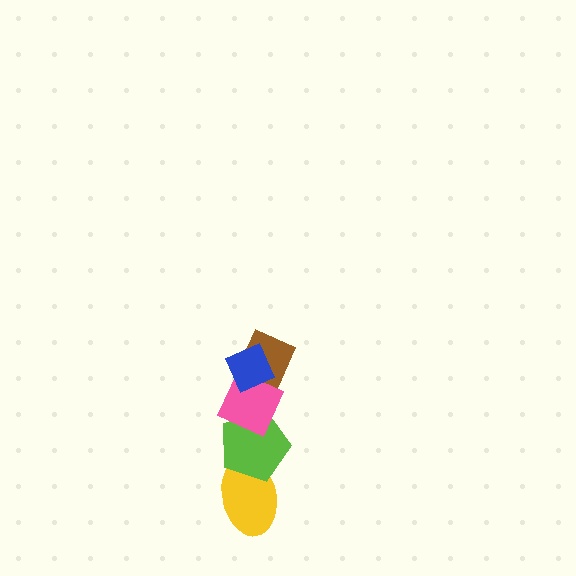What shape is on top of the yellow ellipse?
The lime pentagon is on top of the yellow ellipse.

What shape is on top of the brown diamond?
The blue diamond is on top of the brown diamond.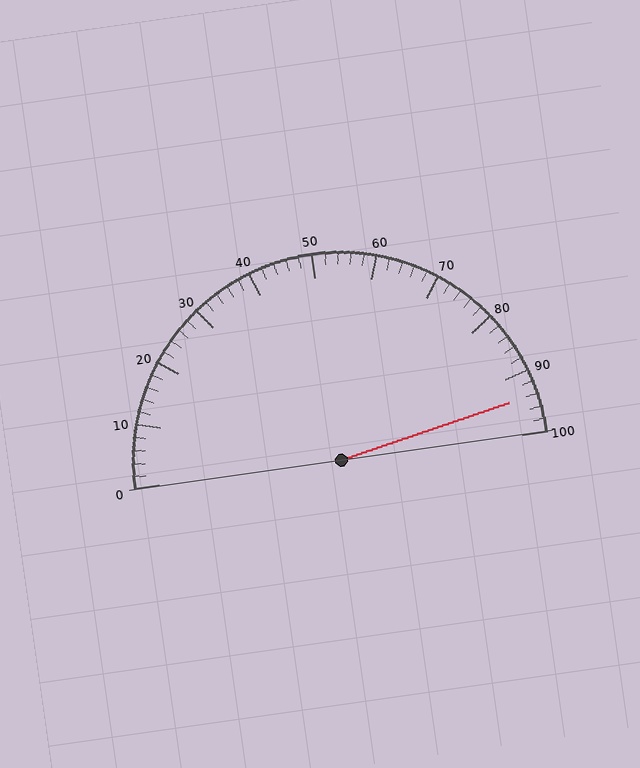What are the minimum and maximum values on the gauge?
The gauge ranges from 0 to 100.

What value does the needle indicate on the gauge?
The needle indicates approximately 94.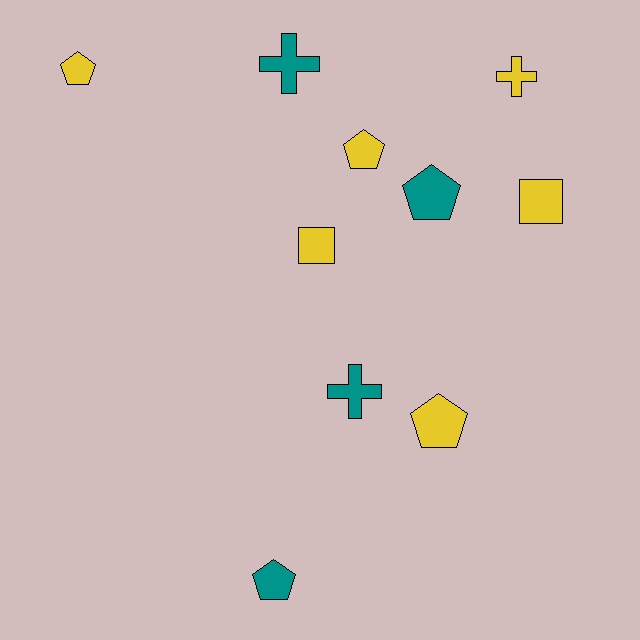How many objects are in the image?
There are 10 objects.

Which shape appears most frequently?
Pentagon, with 5 objects.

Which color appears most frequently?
Yellow, with 6 objects.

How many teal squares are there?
There are no teal squares.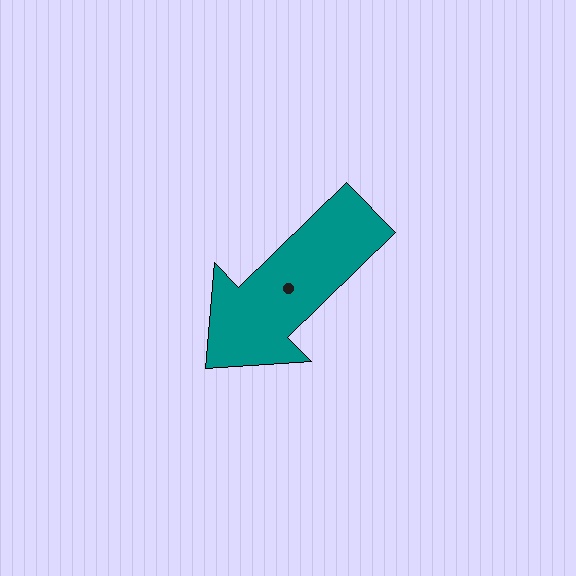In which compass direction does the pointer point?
Southwest.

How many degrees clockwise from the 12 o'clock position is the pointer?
Approximately 226 degrees.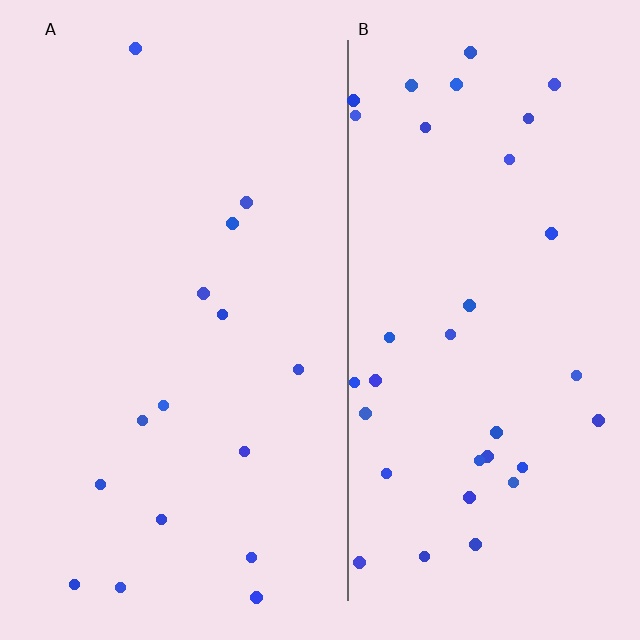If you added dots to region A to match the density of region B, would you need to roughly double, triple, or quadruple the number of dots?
Approximately double.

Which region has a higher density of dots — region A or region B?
B (the right).